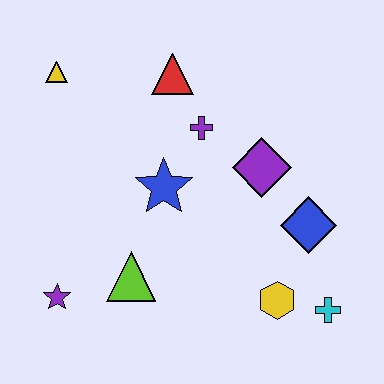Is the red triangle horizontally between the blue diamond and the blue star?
Yes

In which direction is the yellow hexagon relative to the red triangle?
The yellow hexagon is below the red triangle.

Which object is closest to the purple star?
The lime triangle is closest to the purple star.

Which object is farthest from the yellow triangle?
The cyan cross is farthest from the yellow triangle.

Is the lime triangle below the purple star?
No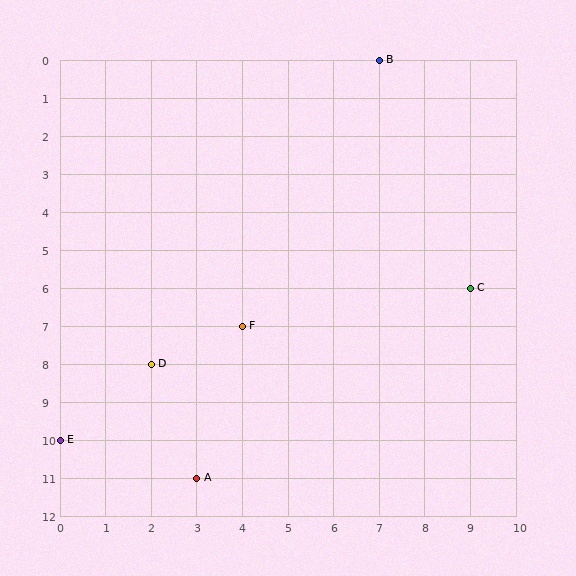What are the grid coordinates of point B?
Point B is at grid coordinates (7, 0).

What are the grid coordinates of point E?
Point E is at grid coordinates (0, 10).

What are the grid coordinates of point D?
Point D is at grid coordinates (2, 8).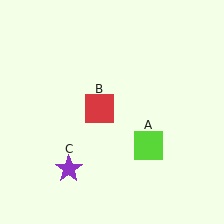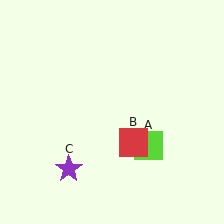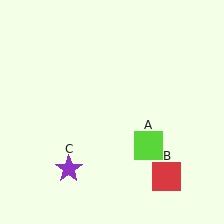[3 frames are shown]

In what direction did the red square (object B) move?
The red square (object B) moved down and to the right.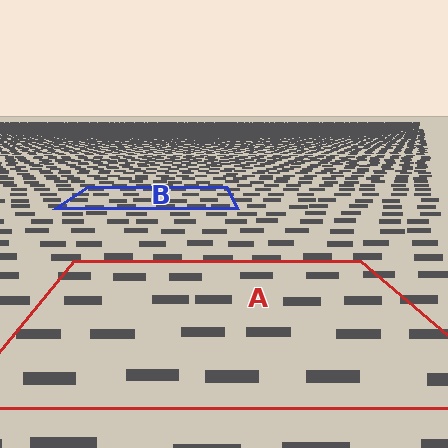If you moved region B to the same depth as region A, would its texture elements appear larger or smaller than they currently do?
They would appear larger. At a closer depth, the same texture elements are projected at a bigger on-screen size.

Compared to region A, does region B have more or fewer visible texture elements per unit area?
Region B has more texture elements per unit area — they are packed more densely because it is farther away.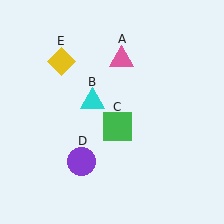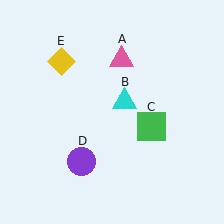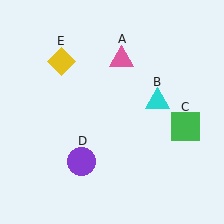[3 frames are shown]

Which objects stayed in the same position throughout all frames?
Pink triangle (object A) and purple circle (object D) and yellow diamond (object E) remained stationary.